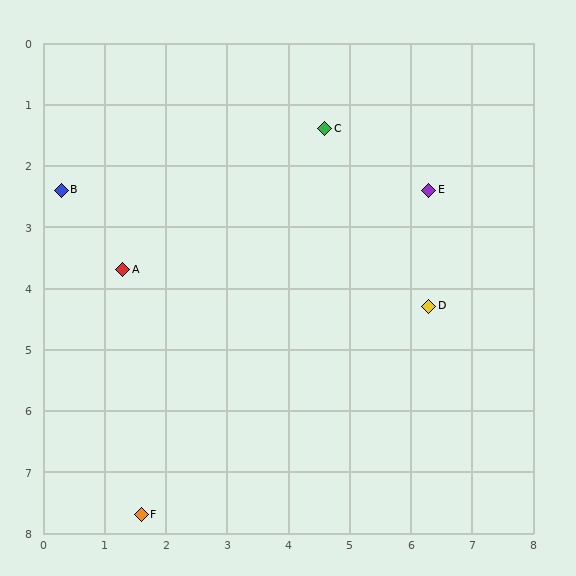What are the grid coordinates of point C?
Point C is at approximately (4.6, 1.4).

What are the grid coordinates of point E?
Point E is at approximately (6.3, 2.4).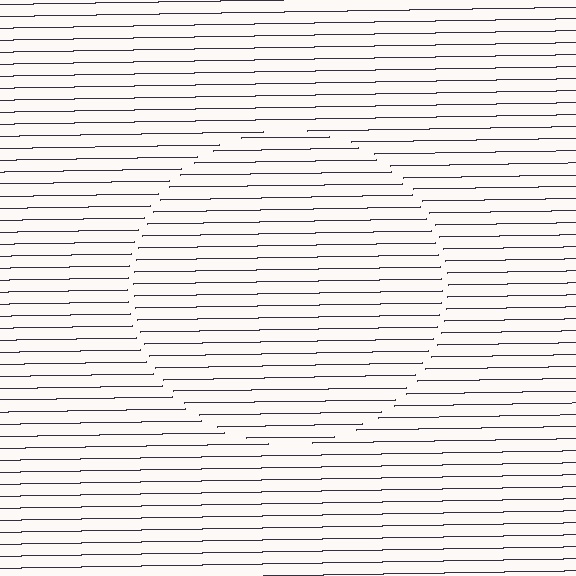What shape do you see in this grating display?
An illusory circle. The interior of the shape contains the same grating, shifted by half a period — the contour is defined by the phase discontinuity where line-ends from the inner and outer gratings abut.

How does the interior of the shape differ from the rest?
The interior of the shape contains the same grating, shifted by half a period — the contour is defined by the phase discontinuity where line-ends from the inner and outer gratings abut.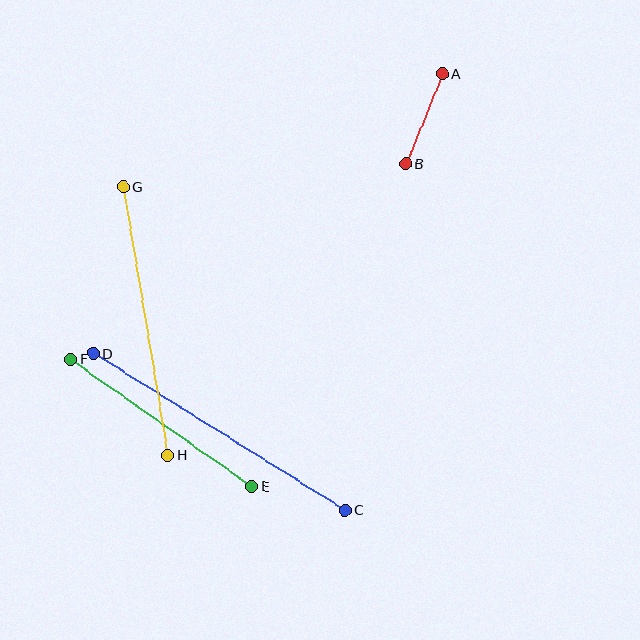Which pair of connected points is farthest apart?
Points C and D are farthest apart.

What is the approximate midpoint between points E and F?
The midpoint is at approximately (161, 423) pixels.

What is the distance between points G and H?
The distance is approximately 272 pixels.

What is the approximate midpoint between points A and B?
The midpoint is at approximately (424, 118) pixels.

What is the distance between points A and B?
The distance is approximately 97 pixels.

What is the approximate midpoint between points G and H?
The midpoint is at approximately (145, 321) pixels.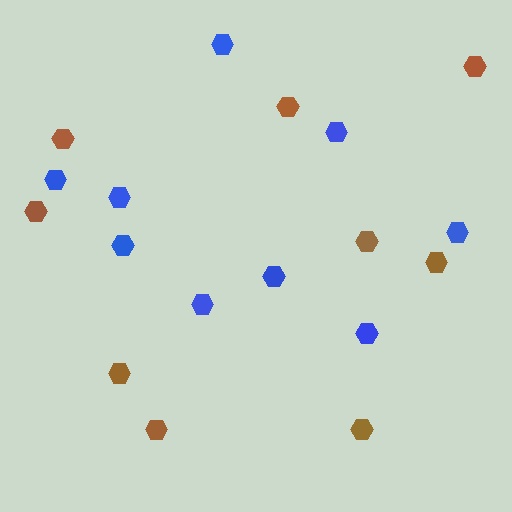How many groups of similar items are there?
There are 2 groups: one group of blue hexagons (9) and one group of brown hexagons (9).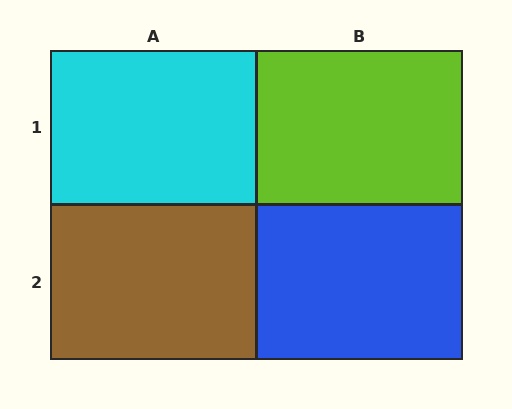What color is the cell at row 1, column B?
Lime.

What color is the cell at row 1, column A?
Cyan.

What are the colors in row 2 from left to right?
Brown, blue.